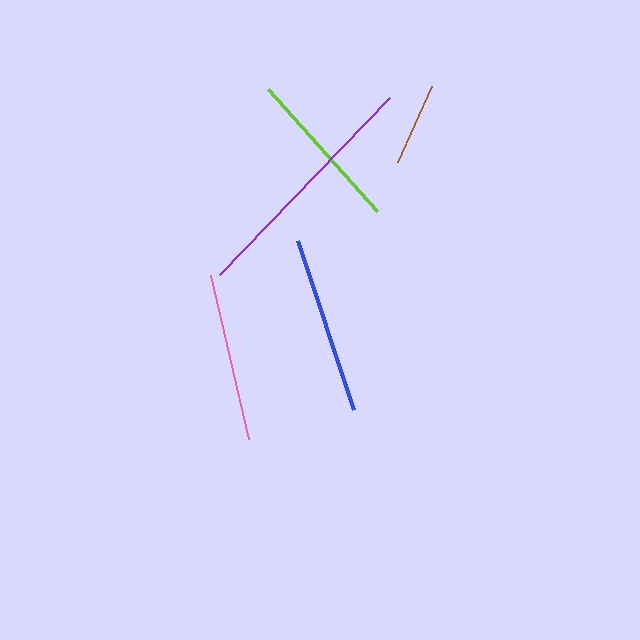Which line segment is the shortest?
The brown line is the shortest at approximately 83 pixels.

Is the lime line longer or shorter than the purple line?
The purple line is longer than the lime line.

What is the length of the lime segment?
The lime segment is approximately 163 pixels long.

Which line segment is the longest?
The purple line is the longest at approximately 245 pixels.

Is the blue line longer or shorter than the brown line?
The blue line is longer than the brown line.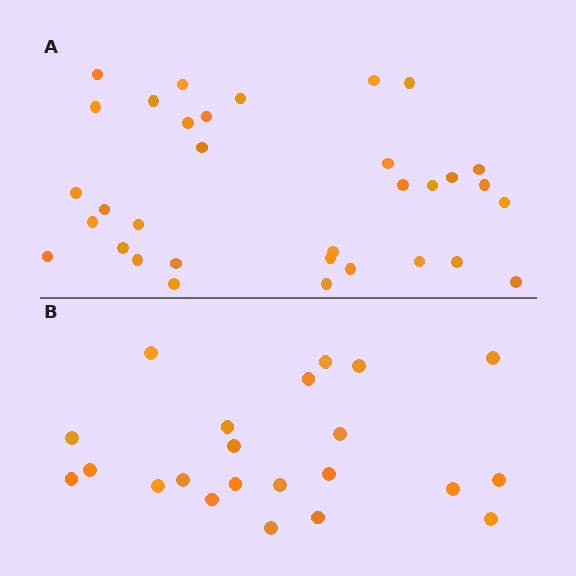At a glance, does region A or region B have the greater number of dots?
Region A (the top region) has more dots.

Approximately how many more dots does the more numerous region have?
Region A has roughly 12 or so more dots than region B.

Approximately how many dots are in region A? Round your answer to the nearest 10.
About 30 dots. (The exact count is 33, which rounds to 30.)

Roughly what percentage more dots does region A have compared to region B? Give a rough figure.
About 50% more.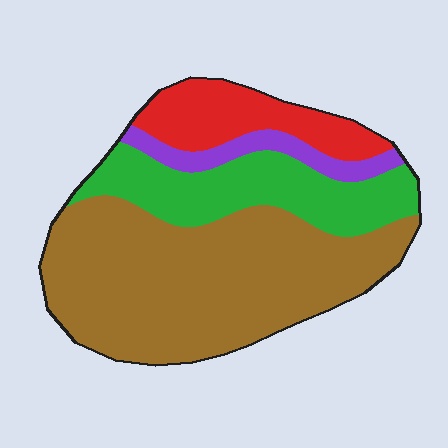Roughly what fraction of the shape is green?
Green takes up about one quarter (1/4) of the shape.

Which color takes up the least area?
Purple, at roughly 10%.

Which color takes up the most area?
Brown, at roughly 55%.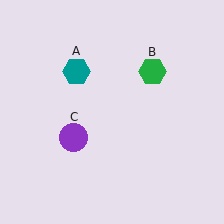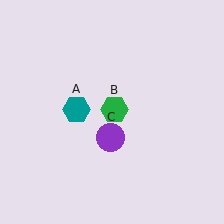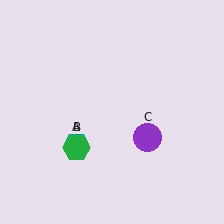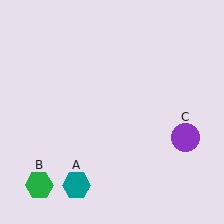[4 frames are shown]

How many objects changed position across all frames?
3 objects changed position: teal hexagon (object A), green hexagon (object B), purple circle (object C).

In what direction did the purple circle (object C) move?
The purple circle (object C) moved right.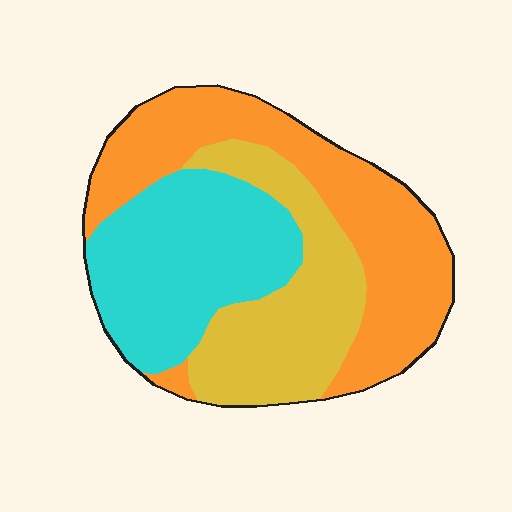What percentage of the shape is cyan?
Cyan takes up about one third (1/3) of the shape.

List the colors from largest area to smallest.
From largest to smallest: orange, cyan, yellow.